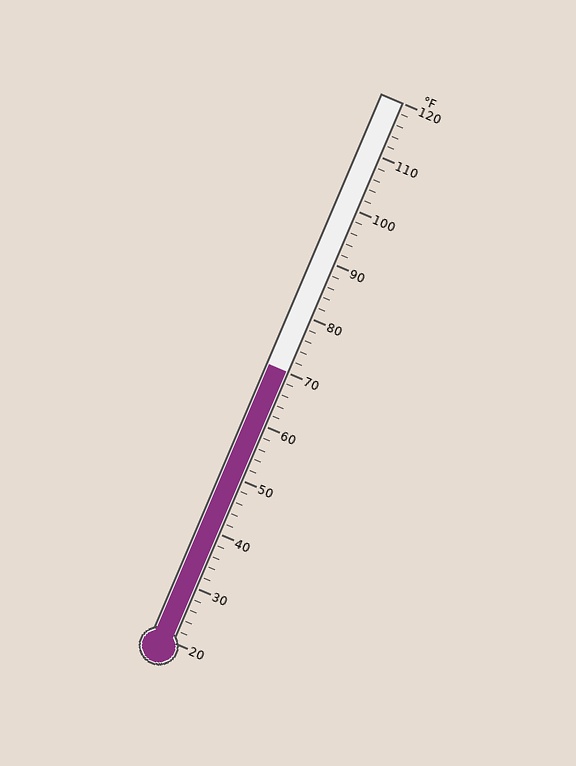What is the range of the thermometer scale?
The thermometer scale ranges from 20°F to 120°F.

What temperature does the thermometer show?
The thermometer shows approximately 70°F.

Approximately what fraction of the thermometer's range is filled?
The thermometer is filled to approximately 50% of its range.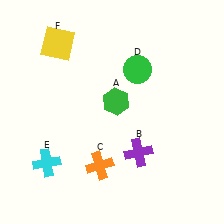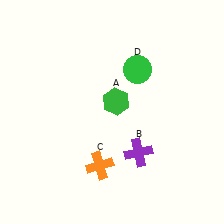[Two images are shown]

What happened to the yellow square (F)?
The yellow square (F) was removed in Image 2. It was in the top-left area of Image 1.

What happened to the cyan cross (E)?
The cyan cross (E) was removed in Image 2. It was in the bottom-left area of Image 1.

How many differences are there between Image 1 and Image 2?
There are 2 differences between the two images.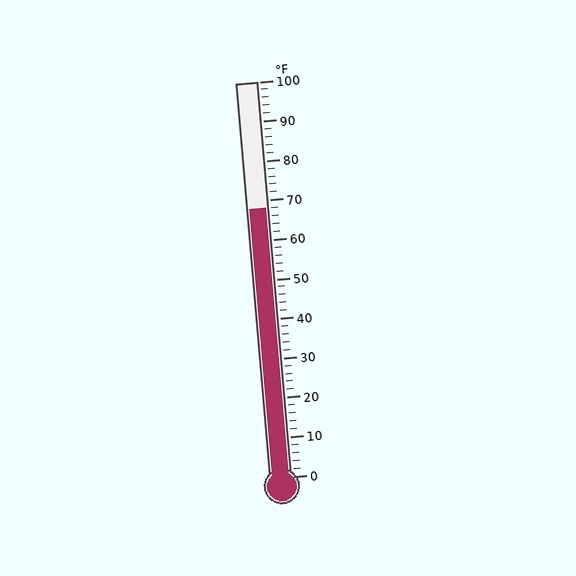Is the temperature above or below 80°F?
The temperature is below 80°F.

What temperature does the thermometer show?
The thermometer shows approximately 68°F.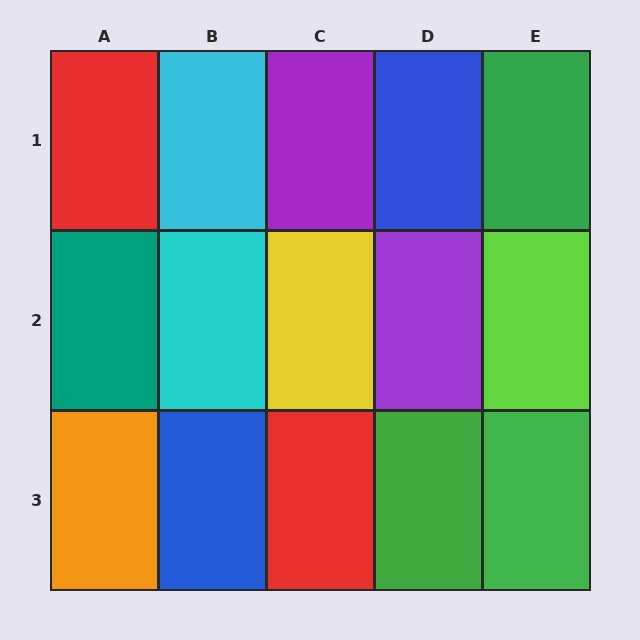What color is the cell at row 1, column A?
Red.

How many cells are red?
2 cells are red.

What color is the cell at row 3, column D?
Green.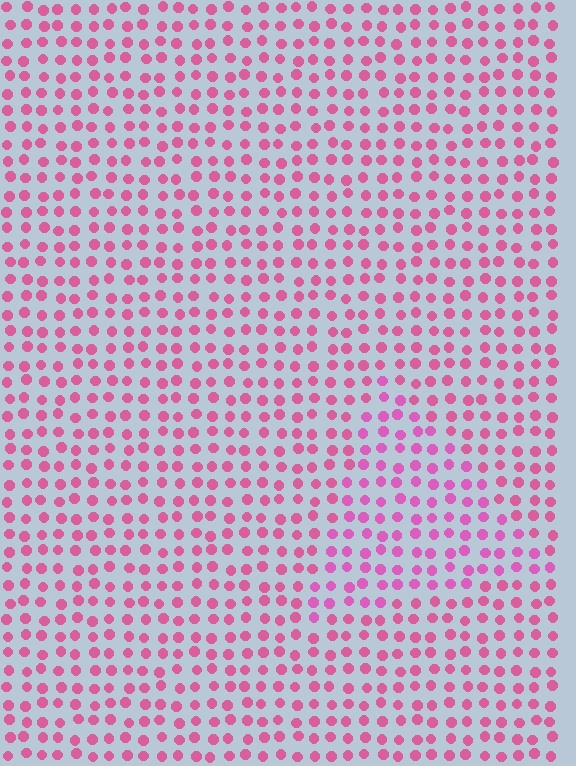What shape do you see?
I see a triangle.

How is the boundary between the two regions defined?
The boundary is defined purely by a slight shift in hue (about 15 degrees). Spacing, size, and orientation are identical on both sides.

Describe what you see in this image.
The image is filled with small pink elements in a uniform arrangement. A triangle-shaped region is visible where the elements are tinted to a slightly different hue, forming a subtle color boundary.